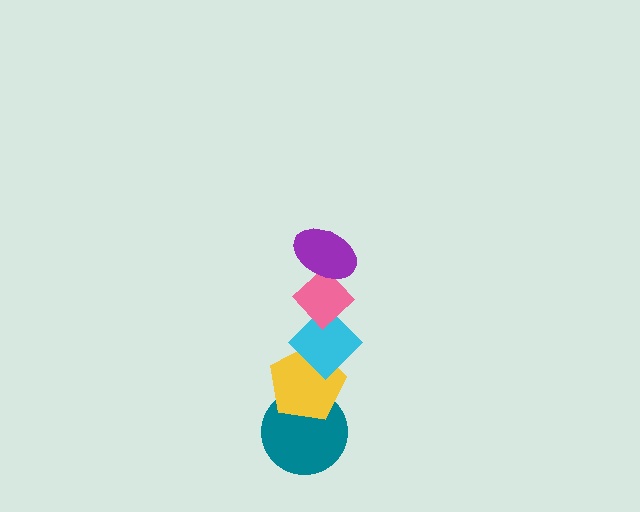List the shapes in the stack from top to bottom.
From top to bottom: the purple ellipse, the pink diamond, the cyan diamond, the yellow pentagon, the teal circle.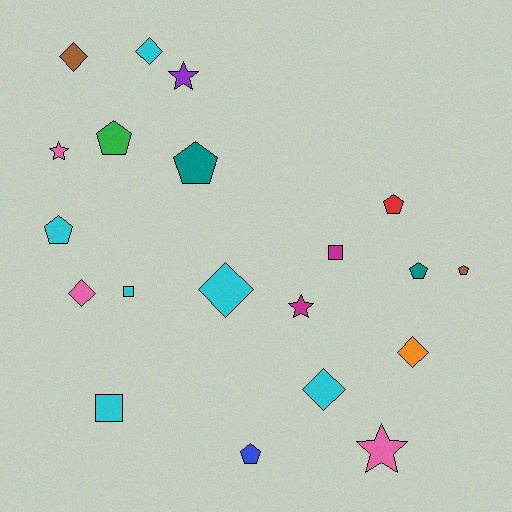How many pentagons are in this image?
There are 7 pentagons.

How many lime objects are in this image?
There are no lime objects.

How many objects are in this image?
There are 20 objects.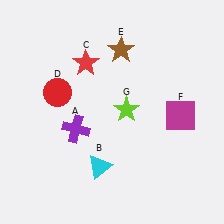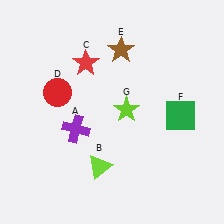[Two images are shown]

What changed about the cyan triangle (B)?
In Image 1, B is cyan. In Image 2, it changed to lime.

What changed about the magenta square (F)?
In Image 1, F is magenta. In Image 2, it changed to green.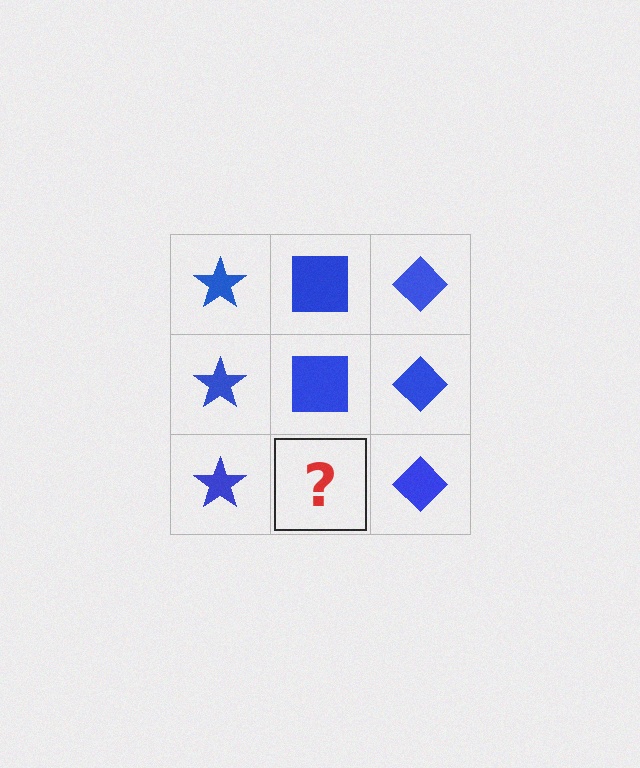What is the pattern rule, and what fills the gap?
The rule is that each column has a consistent shape. The gap should be filled with a blue square.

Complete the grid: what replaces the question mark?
The question mark should be replaced with a blue square.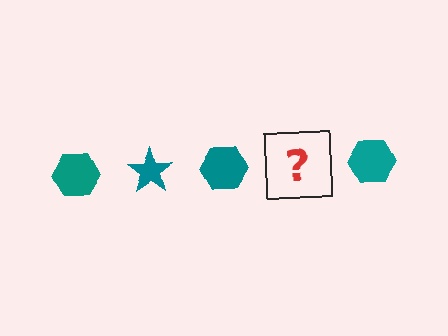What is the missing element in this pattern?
The missing element is a teal star.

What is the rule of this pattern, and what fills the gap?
The rule is that the pattern cycles through hexagon, star shapes in teal. The gap should be filled with a teal star.